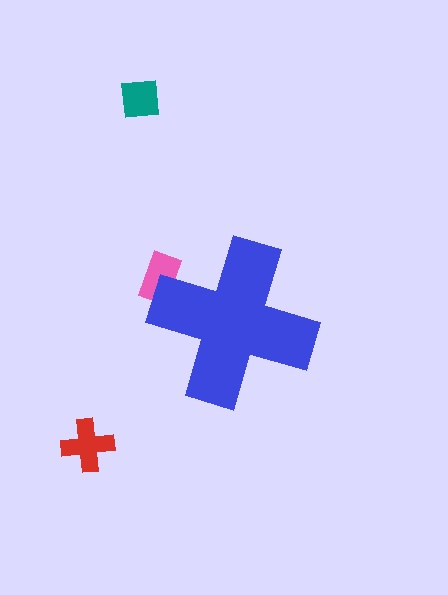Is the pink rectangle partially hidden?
Yes, the pink rectangle is partially hidden behind the blue cross.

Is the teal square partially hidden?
No, the teal square is fully visible.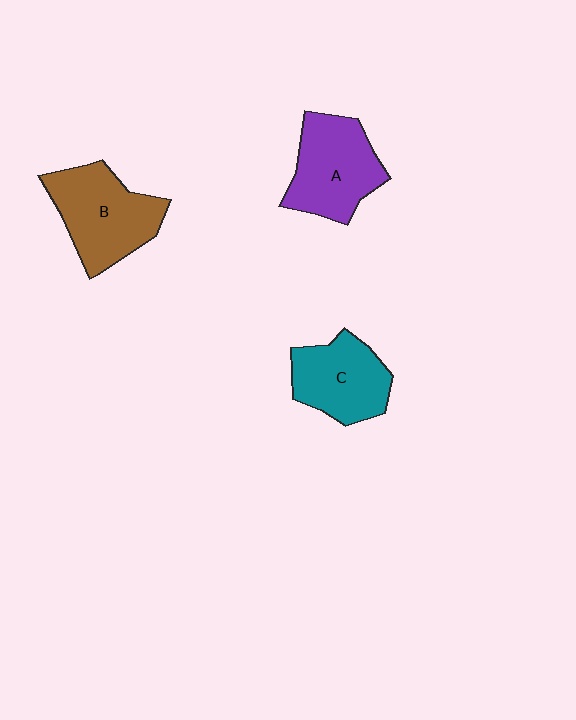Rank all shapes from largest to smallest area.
From largest to smallest: B (brown), A (purple), C (teal).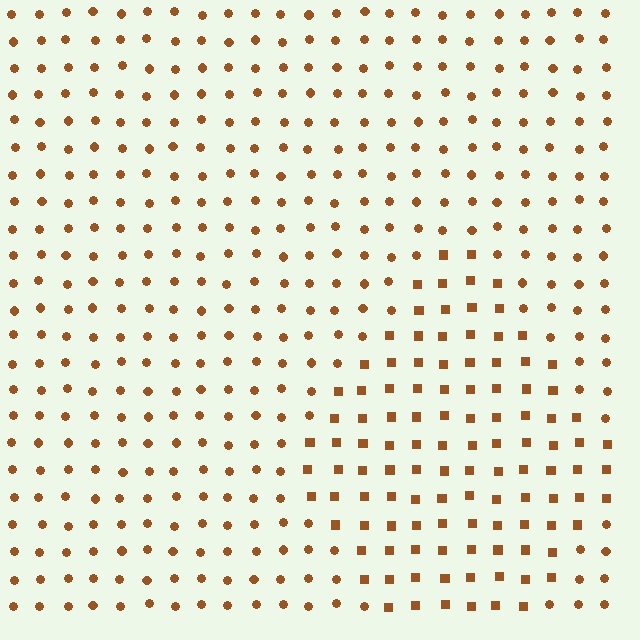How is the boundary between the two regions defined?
The boundary is defined by a change in element shape: squares inside vs. circles outside. All elements share the same color and spacing.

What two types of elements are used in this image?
The image uses squares inside the diamond region and circles outside it.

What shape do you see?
I see a diamond.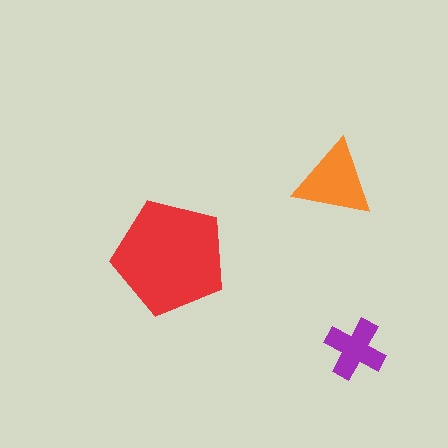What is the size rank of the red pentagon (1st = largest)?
1st.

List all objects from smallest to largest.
The purple cross, the orange triangle, the red pentagon.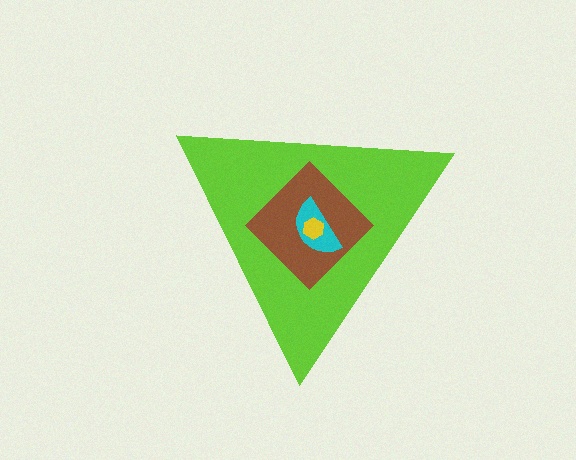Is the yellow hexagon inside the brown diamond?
Yes.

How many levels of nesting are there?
4.